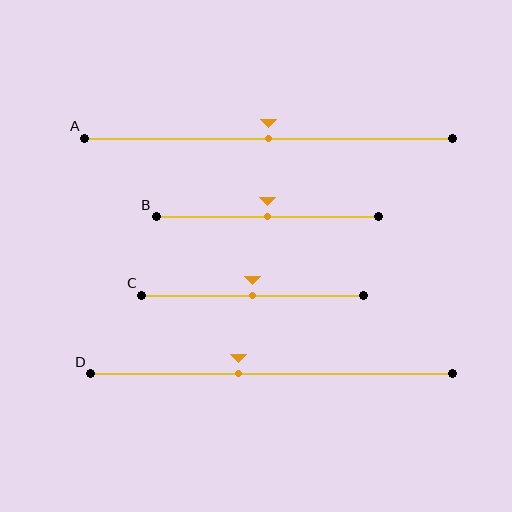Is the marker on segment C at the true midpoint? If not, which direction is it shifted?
Yes, the marker on segment C is at the true midpoint.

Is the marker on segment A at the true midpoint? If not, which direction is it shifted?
Yes, the marker on segment A is at the true midpoint.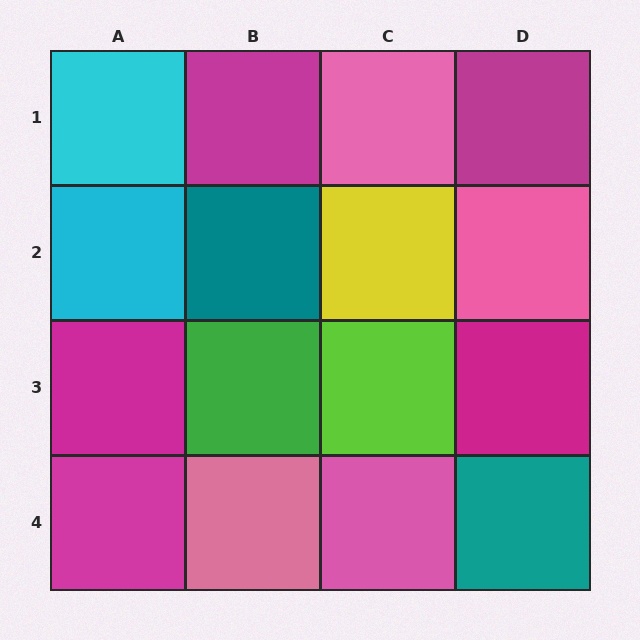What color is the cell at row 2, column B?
Teal.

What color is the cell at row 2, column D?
Pink.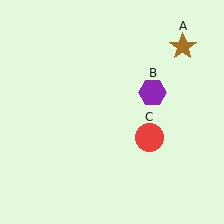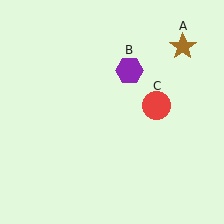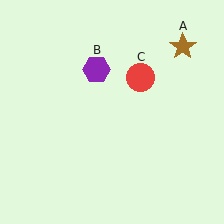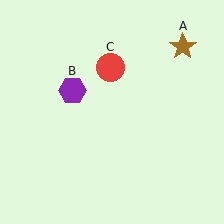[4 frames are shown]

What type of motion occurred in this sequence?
The purple hexagon (object B), red circle (object C) rotated counterclockwise around the center of the scene.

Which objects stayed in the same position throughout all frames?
Brown star (object A) remained stationary.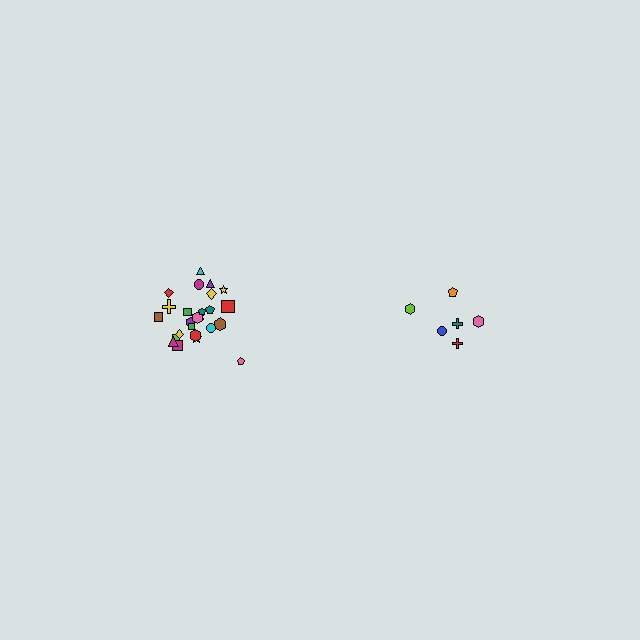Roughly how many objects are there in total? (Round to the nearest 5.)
Roughly 30 objects in total.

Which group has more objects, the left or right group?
The left group.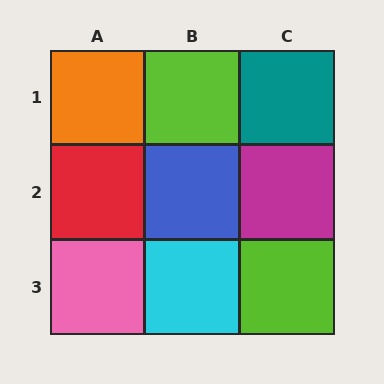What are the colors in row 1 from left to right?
Orange, lime, teal.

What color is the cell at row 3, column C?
Lime.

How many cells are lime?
2 cells are lime.